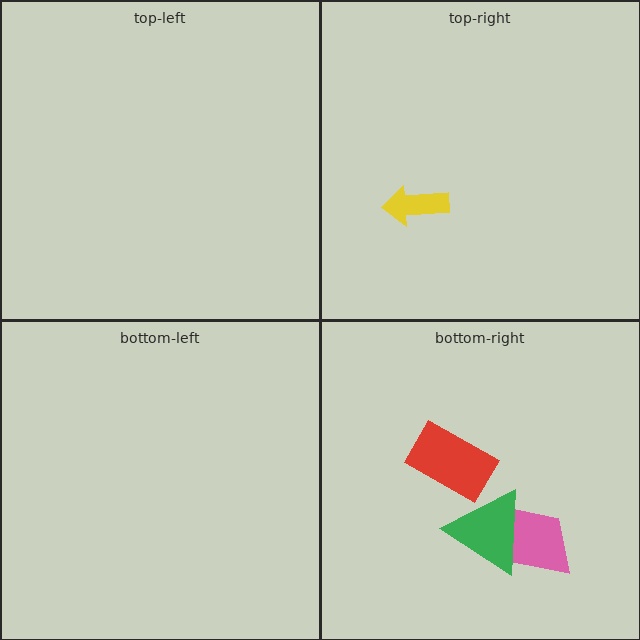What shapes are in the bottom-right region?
The pink trapezoid, the red rectangle, the green triangle.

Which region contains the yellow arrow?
The top-right region.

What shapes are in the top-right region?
The yellow arrow.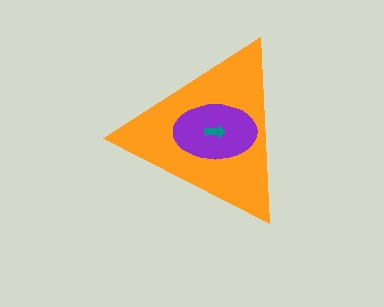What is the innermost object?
The teal arrow.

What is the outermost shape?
The orange triangle.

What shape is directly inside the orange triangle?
The purple ellipse.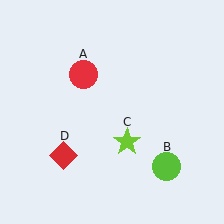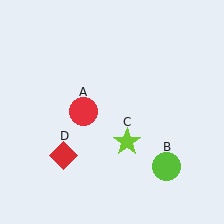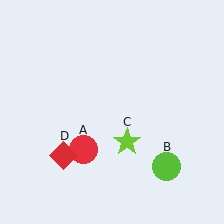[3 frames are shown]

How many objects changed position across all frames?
1 object changed position: red circle (object A).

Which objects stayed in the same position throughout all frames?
Lime circle (object B) and lime star (object C) and red diamond (object D) remained stationary.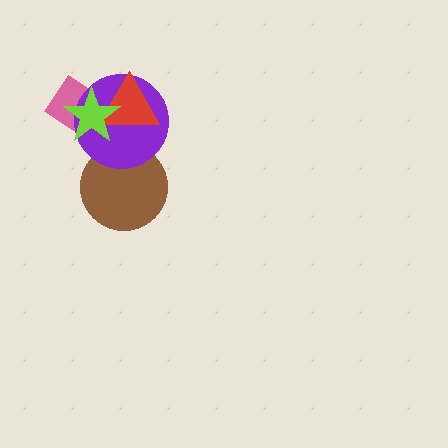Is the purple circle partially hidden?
Yes, it is partially covered by another shape.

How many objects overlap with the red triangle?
3 objects overlap with the red triangle.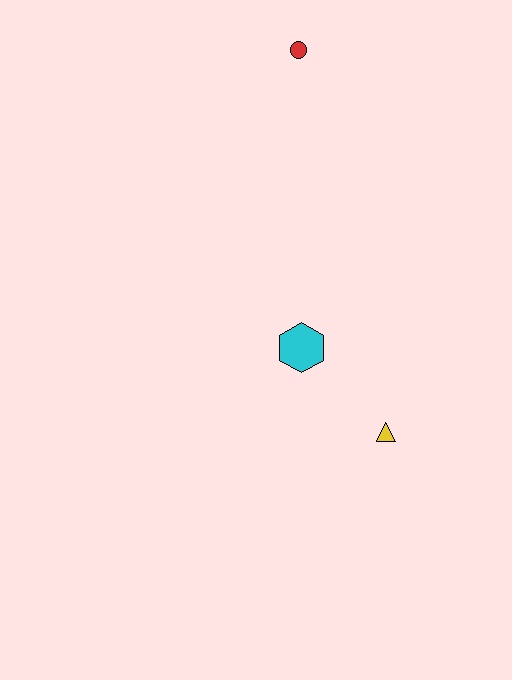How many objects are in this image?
There are 3 objects.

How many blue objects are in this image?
There are no blue objects.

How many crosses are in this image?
There are no crosses.